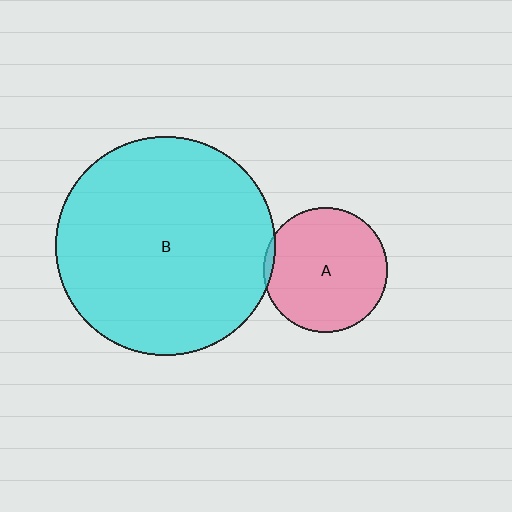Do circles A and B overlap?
Yes.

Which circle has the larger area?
Circle B (cyan).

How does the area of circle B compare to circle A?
Approximately 3.1 times.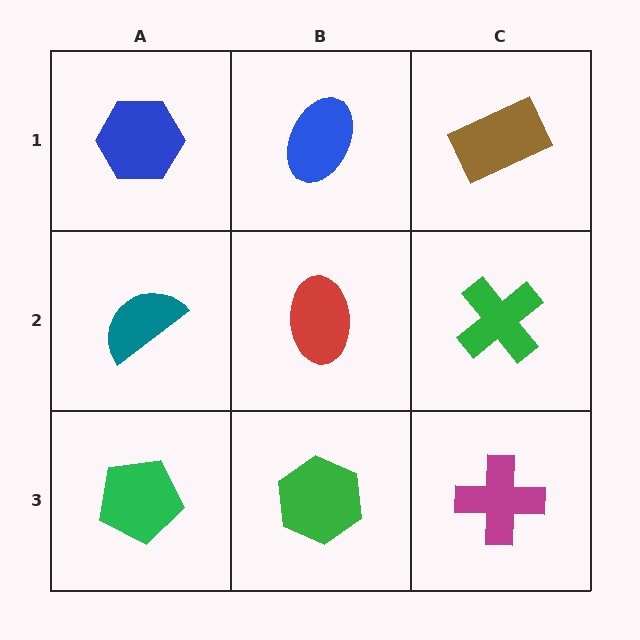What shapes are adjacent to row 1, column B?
A red ellipse (row 2, column B), a blue hexagon (row 1, column A), a brown rectangle (row 1, column C).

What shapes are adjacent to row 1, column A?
A teal semicircle (row 2, column A), a blue ellipse (row 1, column B).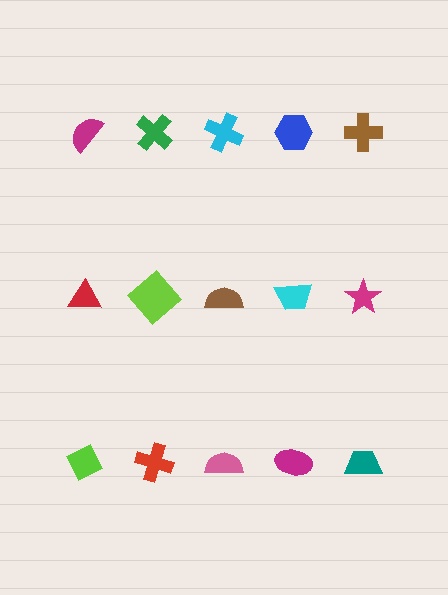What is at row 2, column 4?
A cyan trapezoid.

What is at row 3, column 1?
A lime diamond.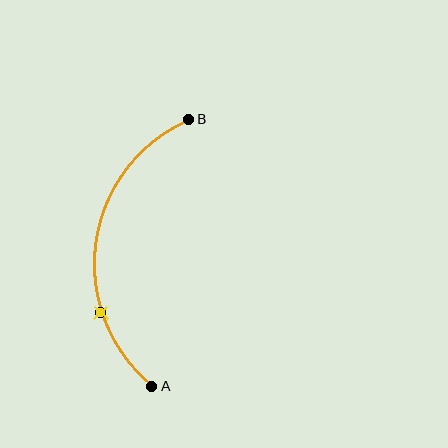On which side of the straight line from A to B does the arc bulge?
The arc bulges to the left of the straight line connecting A and B.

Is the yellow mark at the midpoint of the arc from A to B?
No. The yellow mark lies on the arc but is closer to endpoint A. The arc midpoint would be at the point on the curve equidistant along the arc from both A and B.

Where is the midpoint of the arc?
The arc midpoint is the point on the curve farthest from the straight line joining A and B. It sits to the left of that line.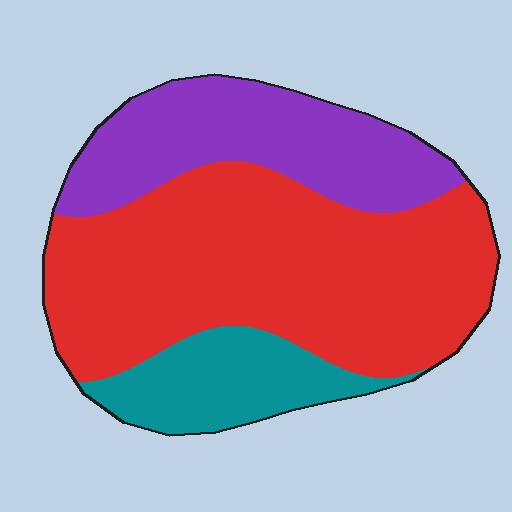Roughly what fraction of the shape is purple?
Purple covers around 25% of the shape.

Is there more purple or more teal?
Purple.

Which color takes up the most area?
Red, at roughly 55%.